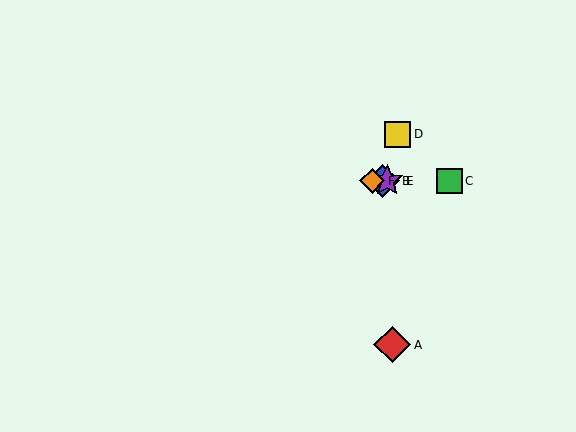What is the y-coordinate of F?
Object F is at y≈181.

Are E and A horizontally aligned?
No, E is at y≈181 and A is at y≈345.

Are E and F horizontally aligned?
Yes, both are at y≈181.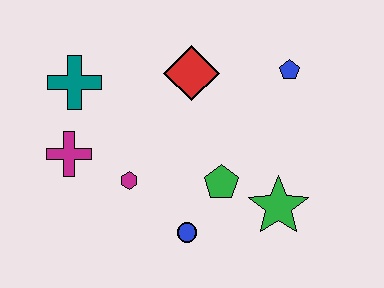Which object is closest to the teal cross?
The magenta cross is closest to the teal cross.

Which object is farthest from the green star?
The teal cross is farthest from the green star.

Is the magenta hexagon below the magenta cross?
Yes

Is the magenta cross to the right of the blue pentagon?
No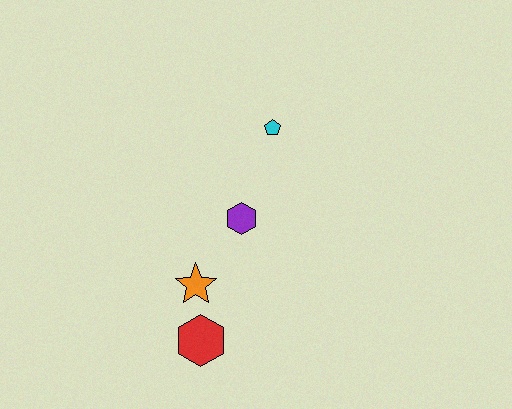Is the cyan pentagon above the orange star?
Yes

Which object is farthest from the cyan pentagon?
The red hexagon is farthest from the cyan pentagon.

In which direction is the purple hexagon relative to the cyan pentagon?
The purple hexagon is below the cyan pentagon.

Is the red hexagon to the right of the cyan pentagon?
No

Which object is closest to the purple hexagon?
The orange star is closest to the purple hexagon.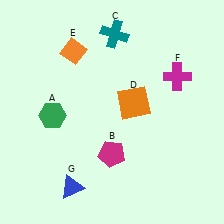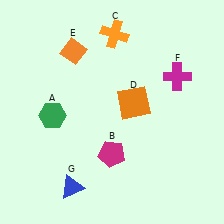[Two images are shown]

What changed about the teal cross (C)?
In Image 1, C is teal. In Image 2, it changed to orange.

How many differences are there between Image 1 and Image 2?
There is 1 difference between the two images.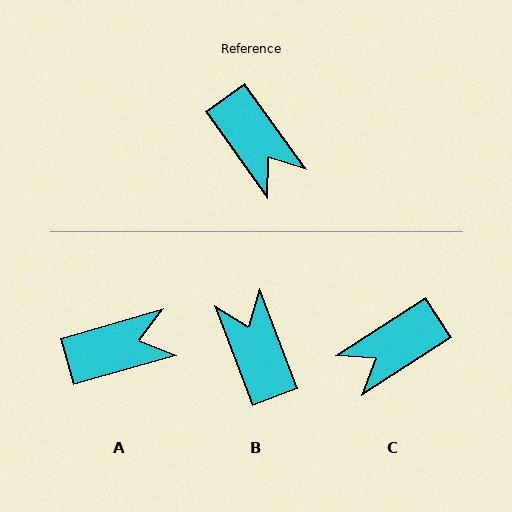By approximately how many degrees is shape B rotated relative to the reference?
Approximately 165 degrees counter-clockwise.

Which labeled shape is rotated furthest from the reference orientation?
B, about 165 degrees away.